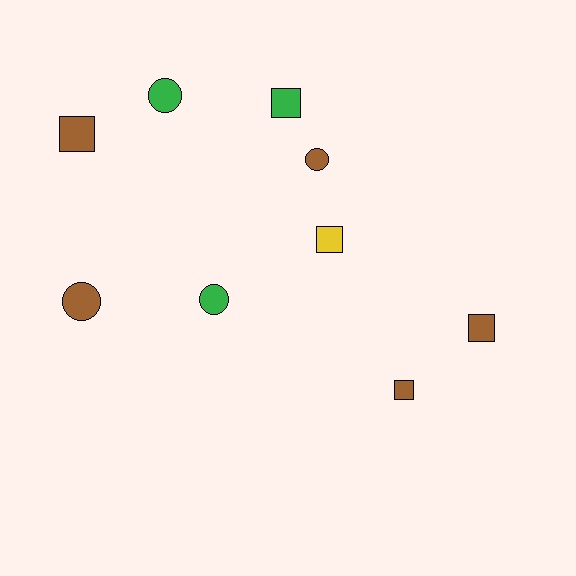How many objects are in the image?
There are 9 objects.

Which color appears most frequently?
Brown, with 5 objects.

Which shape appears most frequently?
Square, with 5 objects.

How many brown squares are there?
There are 3 brown squares.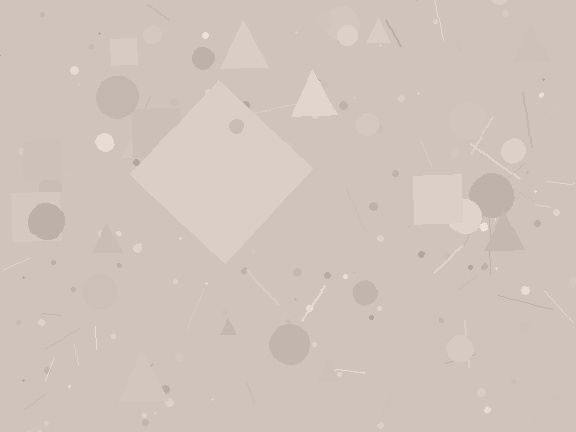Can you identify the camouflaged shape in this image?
The camouflaged shape is a diamond.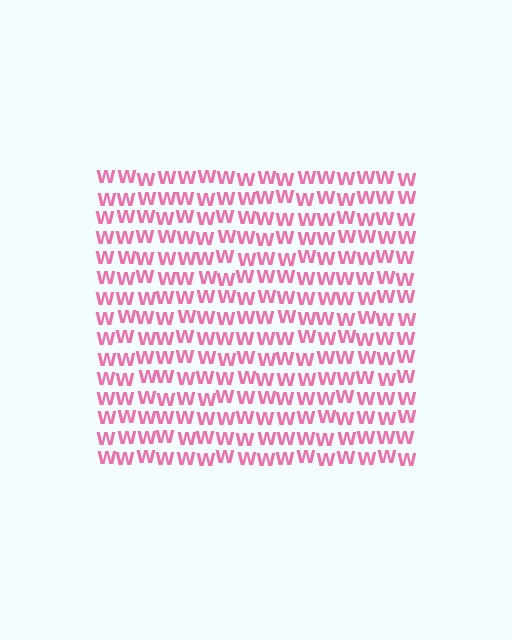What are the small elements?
The small elements are letter W's.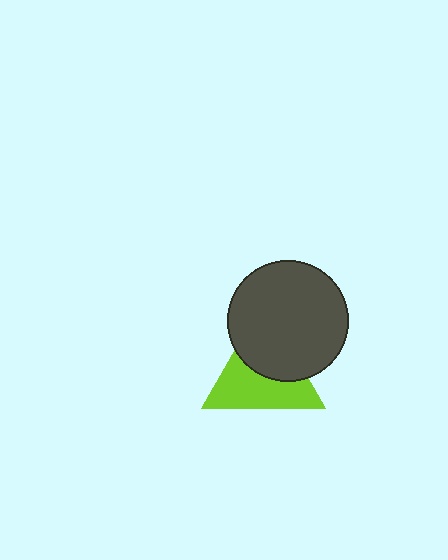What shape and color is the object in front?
The object in front is a dark gray circle.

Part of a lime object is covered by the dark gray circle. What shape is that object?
It is a triangle.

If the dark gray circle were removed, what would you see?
You would see the complete lime triangle.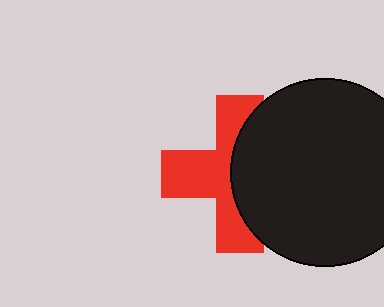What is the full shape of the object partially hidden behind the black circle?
The partially hidden object is a red cross.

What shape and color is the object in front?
The object in front is a black circle.